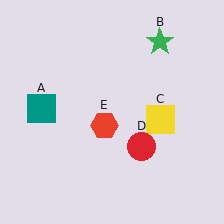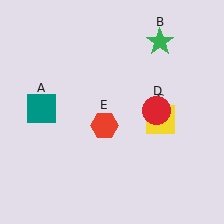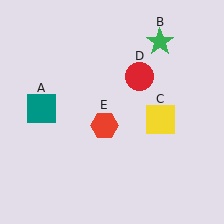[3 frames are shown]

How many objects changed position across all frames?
1 object changed position: red circle (object D).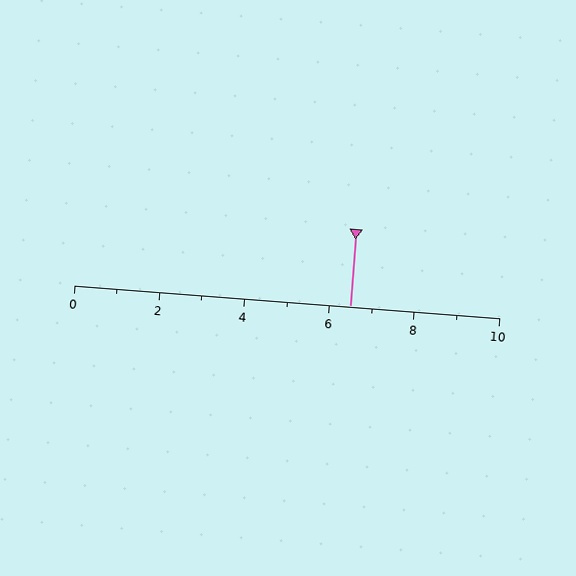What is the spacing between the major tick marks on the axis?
The major ticks are spaced 2 apart.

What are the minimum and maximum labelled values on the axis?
The axis runs from 0 to 10.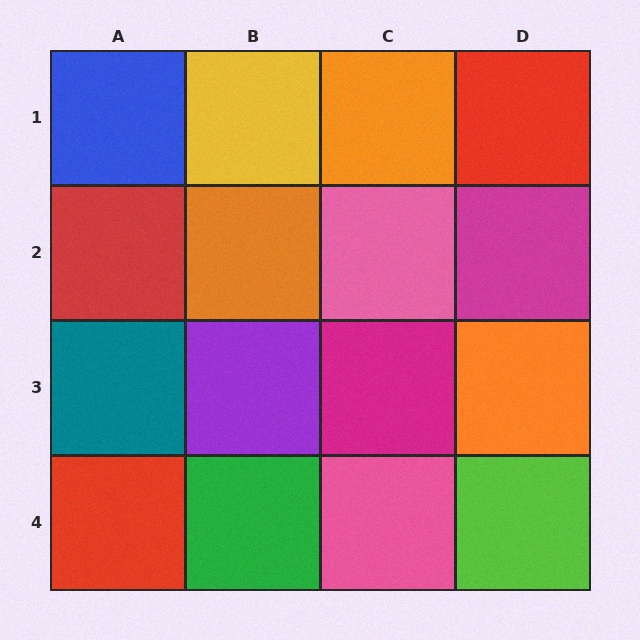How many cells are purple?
1 cell is purple.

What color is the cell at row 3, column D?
Orange.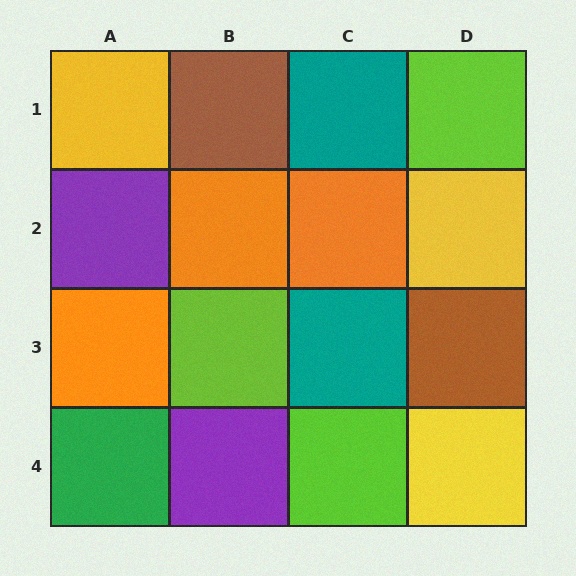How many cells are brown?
2 cells are brown.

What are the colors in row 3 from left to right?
Orange, lime, teal, brown.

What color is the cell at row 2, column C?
Orange.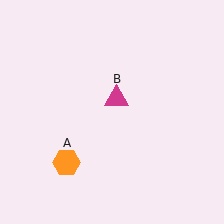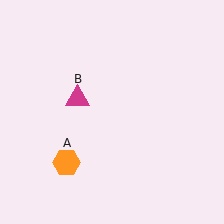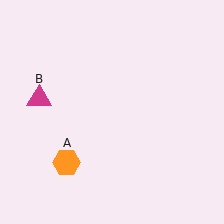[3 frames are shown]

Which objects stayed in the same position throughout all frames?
Orange hexagon (object A) remained stationary.